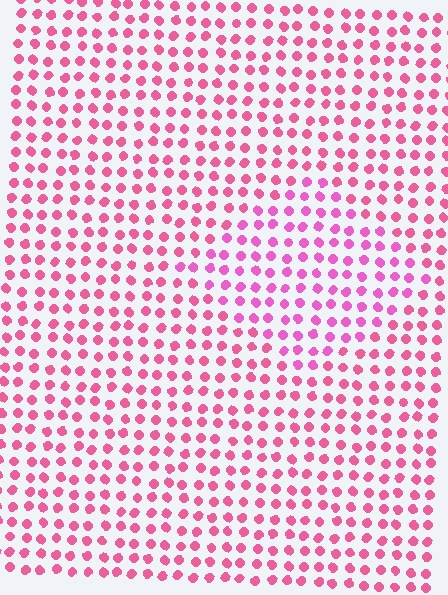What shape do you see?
I see a diamond.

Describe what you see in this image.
The image is filled with small pink elements in a uniform arrangement. A diamond-shaped region is visible where the elements are tinted to a slightly different hue, forming a subtle color boundary.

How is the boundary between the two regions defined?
The boundary is defined purely by a slight shift in hue (about 20 degrees). Spacing, size, and orientation are identical on both sides.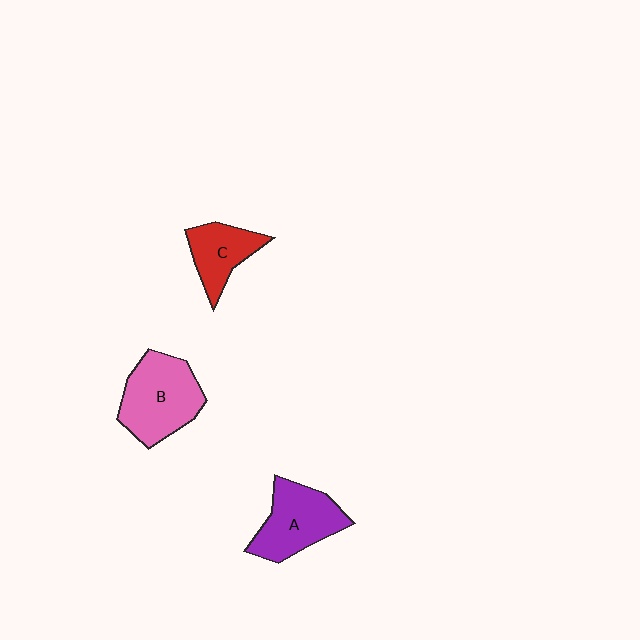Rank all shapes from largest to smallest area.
From largest to smallest: B (pink), A (purple), C (red).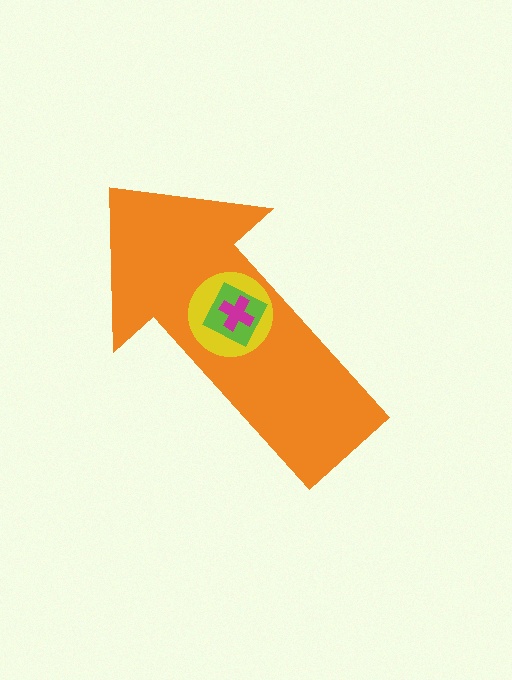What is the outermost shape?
The orange arrow.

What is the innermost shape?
The magenta cross.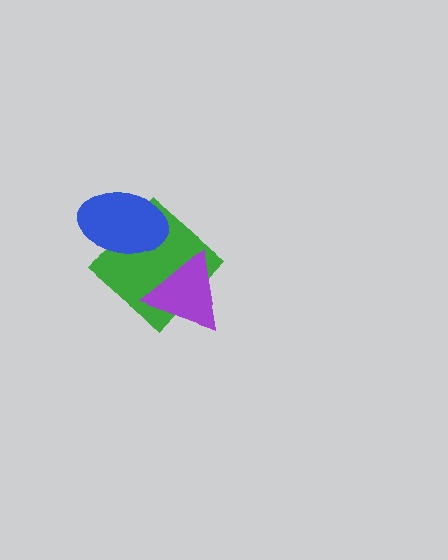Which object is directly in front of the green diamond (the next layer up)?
The purple triangle is directly in front of the green diamond.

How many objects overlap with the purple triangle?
1 object overlaps with the purple triangle.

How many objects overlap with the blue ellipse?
1 object overlaps with the blue ellipse.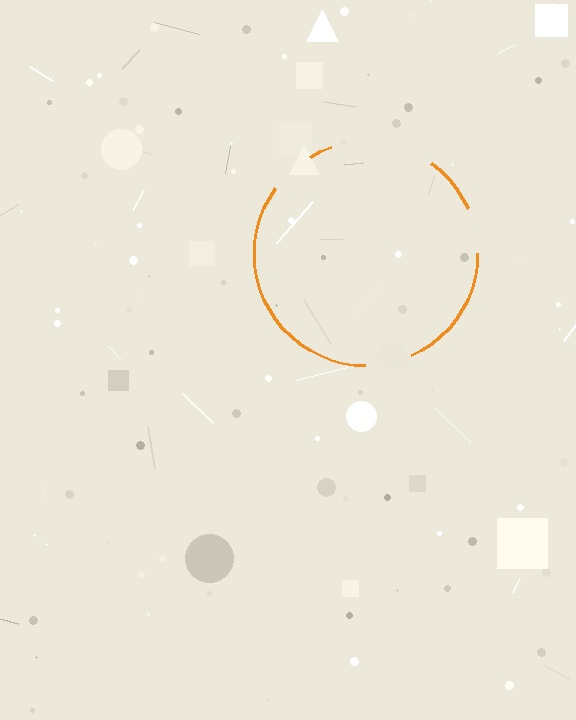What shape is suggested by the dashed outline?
The dashed outline suggests a circle.